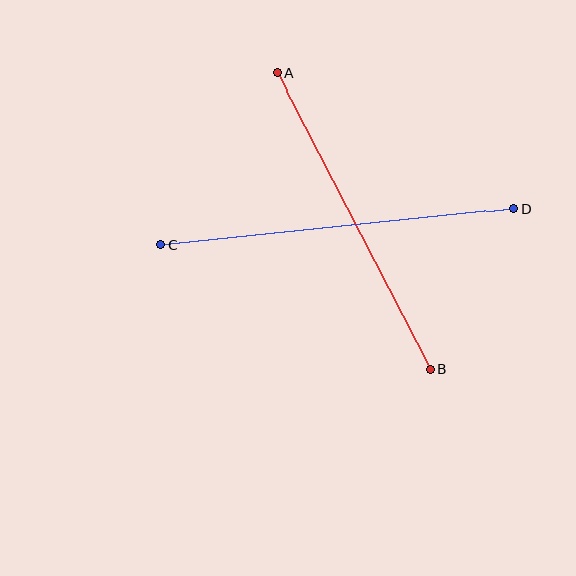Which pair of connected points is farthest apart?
Points C and D are farthest apart.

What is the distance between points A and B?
The distance is approximately 334 pixels.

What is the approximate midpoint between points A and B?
The midpoint is at approximately (353, 221) pixels.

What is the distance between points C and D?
The distance is approximately 355 pixels.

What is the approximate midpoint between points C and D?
The midpoint is at approximately (337, 226) pixels.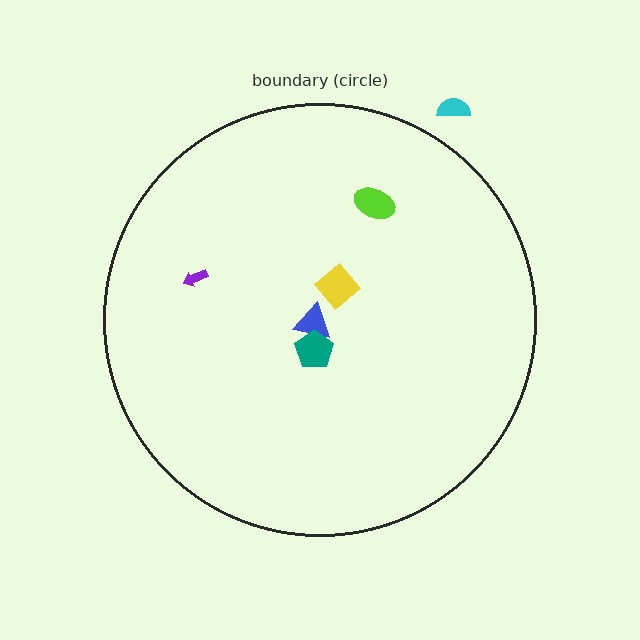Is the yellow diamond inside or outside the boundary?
Inside.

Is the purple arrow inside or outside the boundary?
Inside.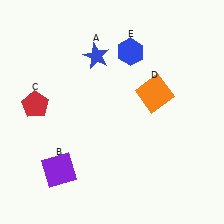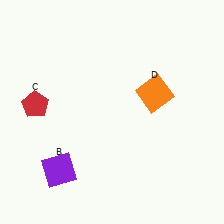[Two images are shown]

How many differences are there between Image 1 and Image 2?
There are 2 differences between the two images.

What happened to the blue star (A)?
The blue star (A) was removed in Image 2. It was in the top-left area of Image 1.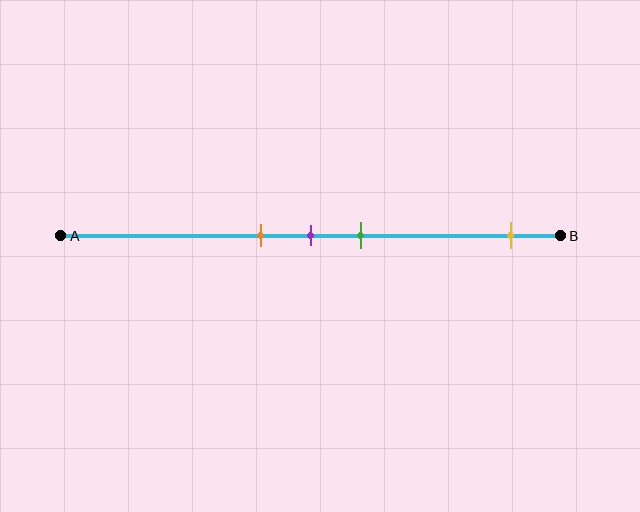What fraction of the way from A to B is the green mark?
The green mark is approximately 60% (0.6) of the way from A to B.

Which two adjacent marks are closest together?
The orange and purple marks are the closest adjacent pair.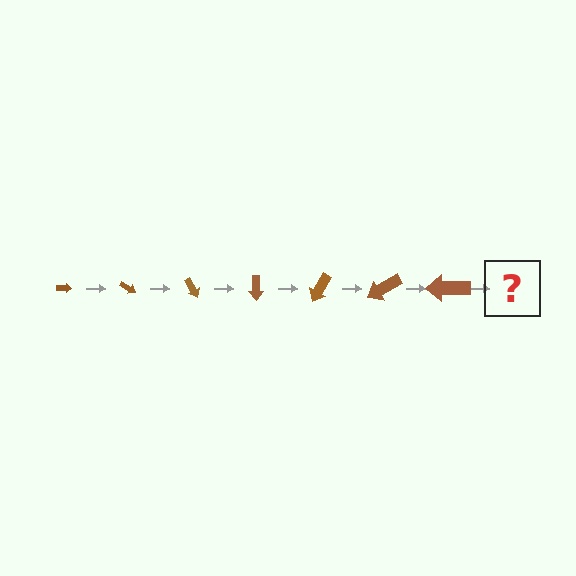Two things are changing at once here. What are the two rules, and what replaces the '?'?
The two rules are that the arrow grows larger each step and it rotates 30 degrees each step. The '?' should be an arrow, larger than the previous one and rotated 210 degrees from the start.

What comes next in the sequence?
The next element should be an arrow, larger than the previous one and rotated 210 degrees from the start.